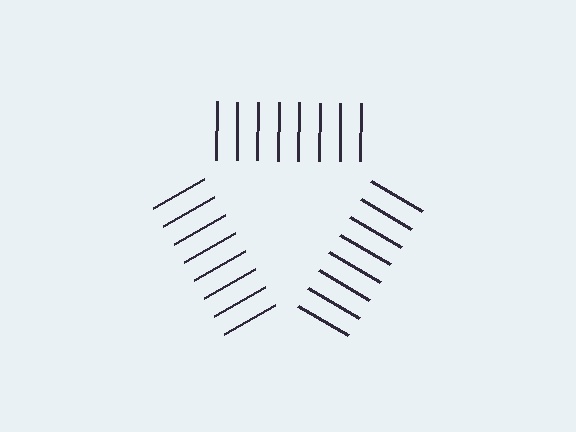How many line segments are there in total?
24 — 8 along each of the 3 edges.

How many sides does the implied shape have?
3 sides — the line-ends trace a triangle.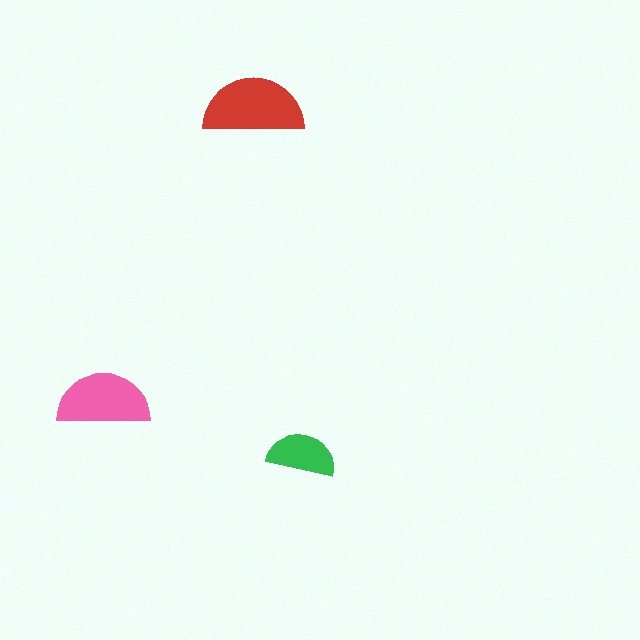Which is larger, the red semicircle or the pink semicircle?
The red one.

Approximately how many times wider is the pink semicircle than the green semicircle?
About 1.5 times wider.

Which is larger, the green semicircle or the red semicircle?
The red one.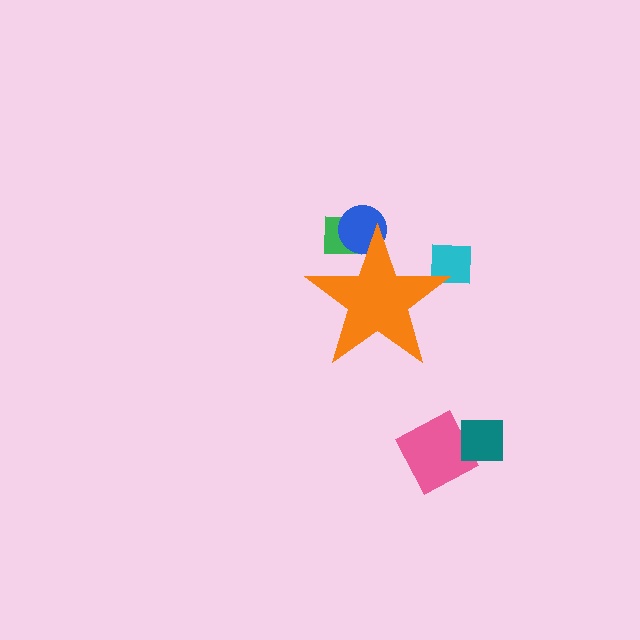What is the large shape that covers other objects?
An orange star.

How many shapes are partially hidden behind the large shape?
3 shapes are partially hidden.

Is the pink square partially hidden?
No, the pink square is fully visible.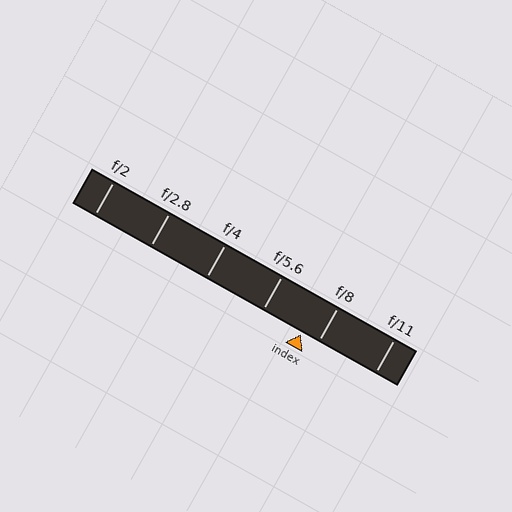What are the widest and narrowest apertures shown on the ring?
The widest aperture shown is f/2 and the narrowest is f/11.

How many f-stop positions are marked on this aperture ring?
There are 6 f-stop positions marked.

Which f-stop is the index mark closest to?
The index mark is closest to f/8.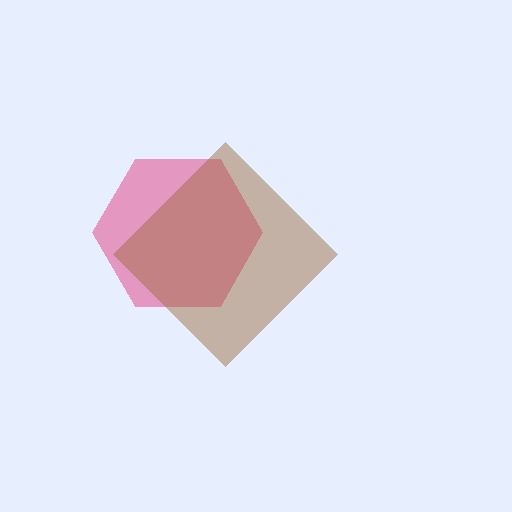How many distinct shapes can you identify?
There are 2 distinct shapes: a pink hexagon, a brown diamond.